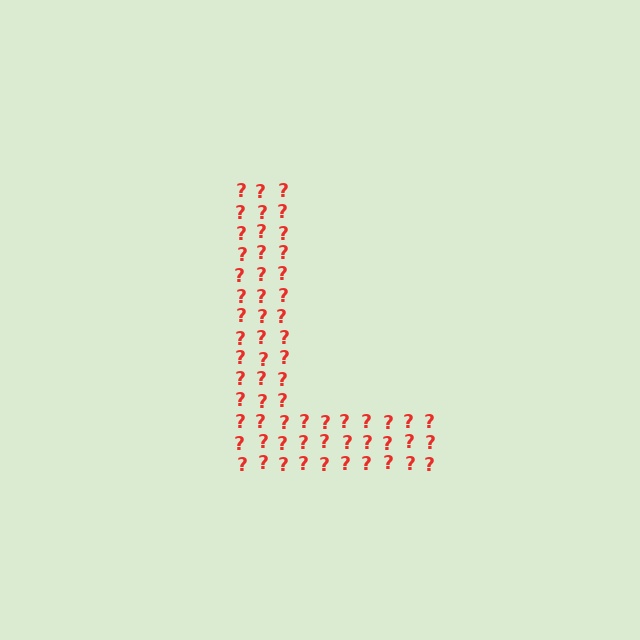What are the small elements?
The small elements are question marks.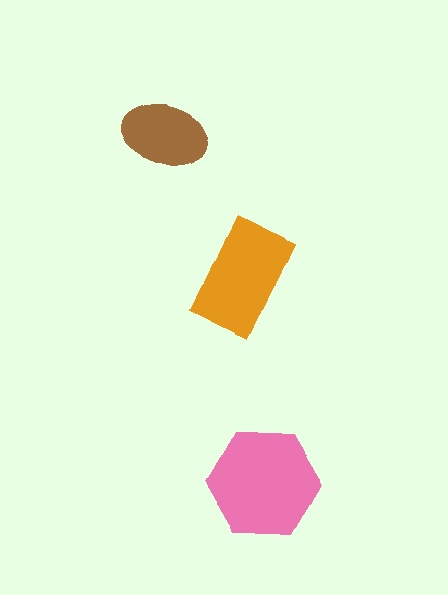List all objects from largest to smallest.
The pink hexagon, the orange rectangle, the brown ellipse.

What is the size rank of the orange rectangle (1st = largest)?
2nd.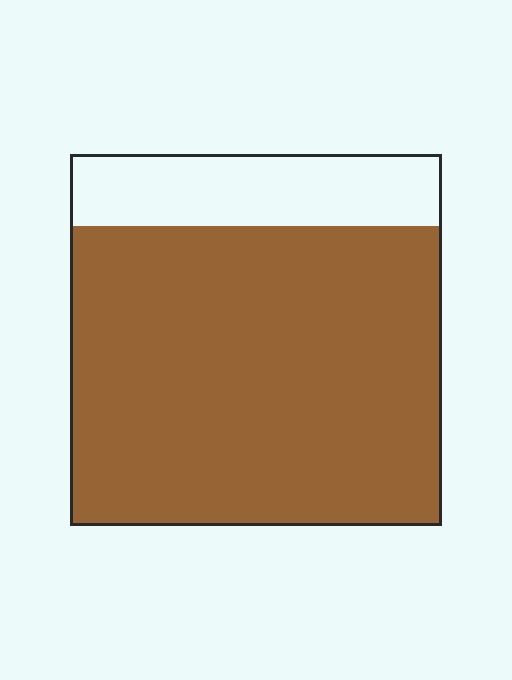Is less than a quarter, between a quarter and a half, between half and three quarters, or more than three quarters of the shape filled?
More than three quarters.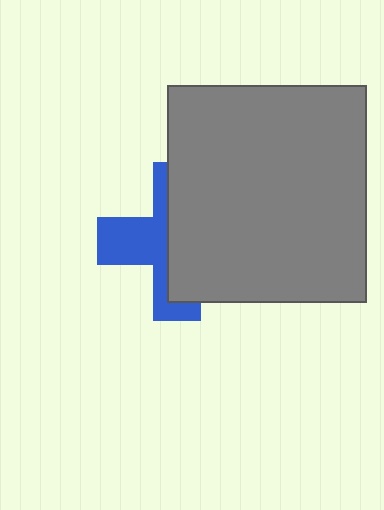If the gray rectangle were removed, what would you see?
You would see the complete blue cross.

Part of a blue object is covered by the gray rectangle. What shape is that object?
It is a cross.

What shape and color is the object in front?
The object in front is a gray rectangle.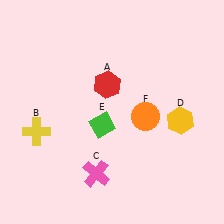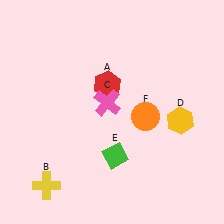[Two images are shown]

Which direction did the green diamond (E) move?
The green diamond (E) moved down.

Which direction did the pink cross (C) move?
The pink cross (C) moved up.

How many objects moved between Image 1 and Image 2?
3 objects moved between the two images.